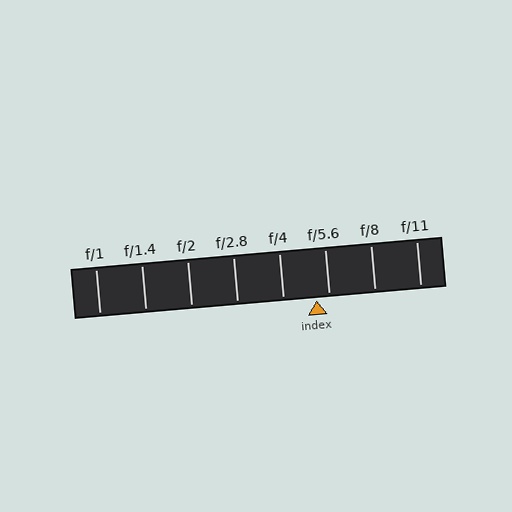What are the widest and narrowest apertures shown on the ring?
The widest aperture shown is f/1 and the narrowest is f/11.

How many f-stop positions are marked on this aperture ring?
There are 8 f-stop positions marked.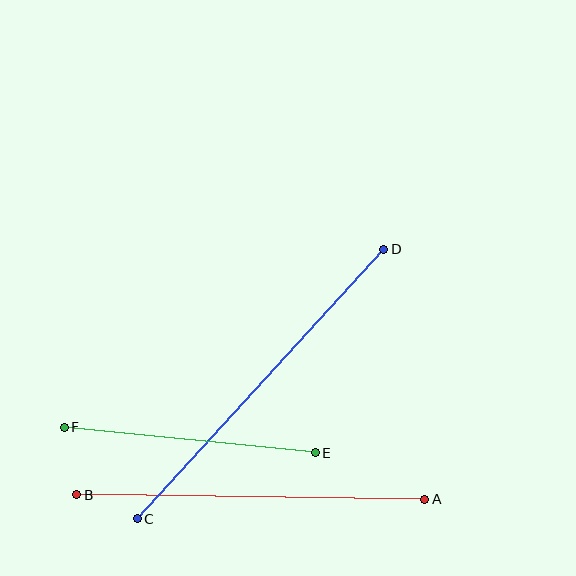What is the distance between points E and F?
The distance is approximately 252 pixels.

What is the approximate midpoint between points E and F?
The midpoint is at approximately (190, 440) pixels.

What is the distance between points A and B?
The distance is approximately 348 pixels.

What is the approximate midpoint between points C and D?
The midpoint is at approximately (261, 384) pixels.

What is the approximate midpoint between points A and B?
The midpoint is at approximately (251, 497) pixels.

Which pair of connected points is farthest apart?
Points C and D are farthest apart.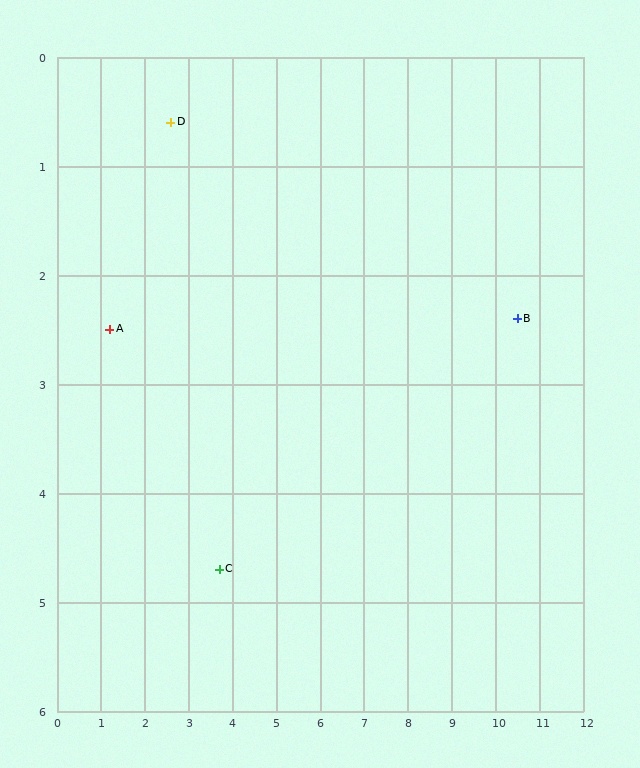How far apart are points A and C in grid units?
Points A and C are about 3.3 grid units apart.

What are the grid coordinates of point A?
Point A is at approximately (1.2, 2.5).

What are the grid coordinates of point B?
Point B is at approximately (10.5, 2.4).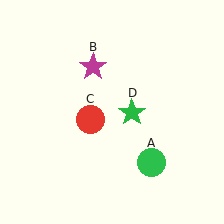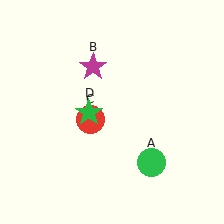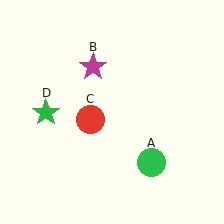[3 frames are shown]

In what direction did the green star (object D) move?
The green star (object D) moved left.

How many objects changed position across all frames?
1 object changed position: green star (object D).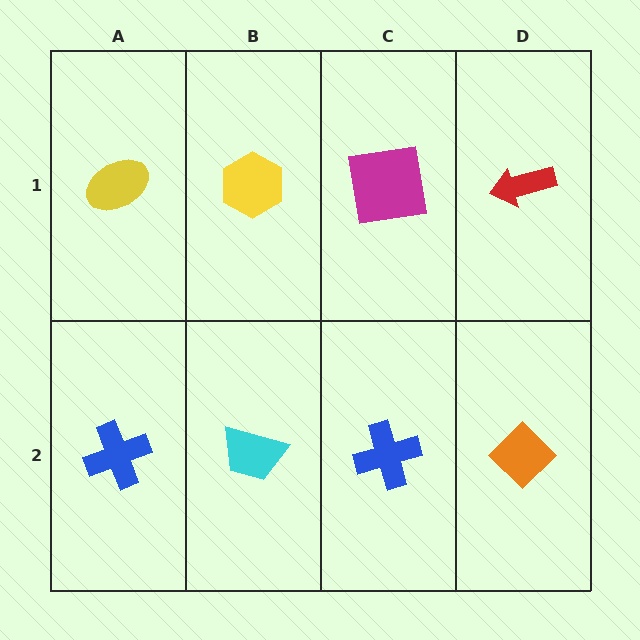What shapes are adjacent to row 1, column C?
A blue cross (row 2, column C), a yellow hexagon (row 1, column B), a red arrow (row 1, column D).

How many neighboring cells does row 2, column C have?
3.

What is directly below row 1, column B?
A cyan trapezoid.